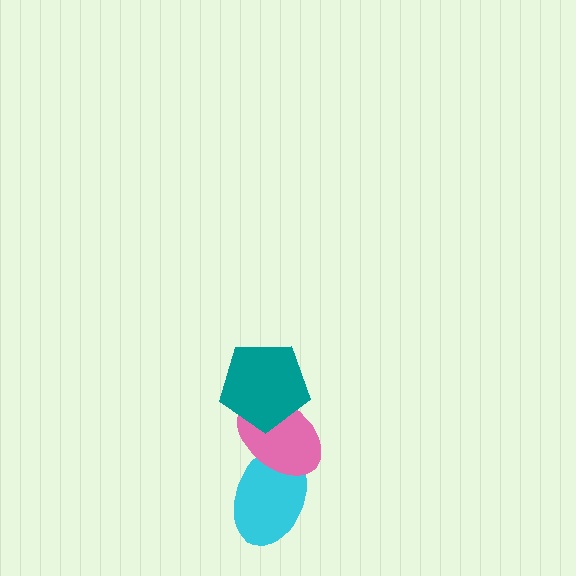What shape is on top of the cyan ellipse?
The pink ellipse is on top of the cyan ellipse.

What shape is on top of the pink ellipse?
The teal pentagon is on top of the pink ellipse.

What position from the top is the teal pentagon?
The teal pentagon is 1st from the top.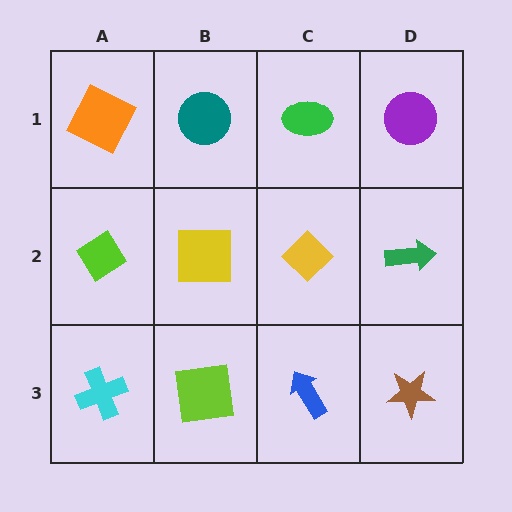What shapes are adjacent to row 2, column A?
An orange square (row 1, column A), a cyan cross (row 3, column A), a yellow square (row 2, column B).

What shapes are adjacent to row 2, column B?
A teal circle (row 1, column B), a lime square (row 3, column B), a lime diamond (row 2, column A), a yellow diamond (row 2, column C).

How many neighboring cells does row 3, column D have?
2.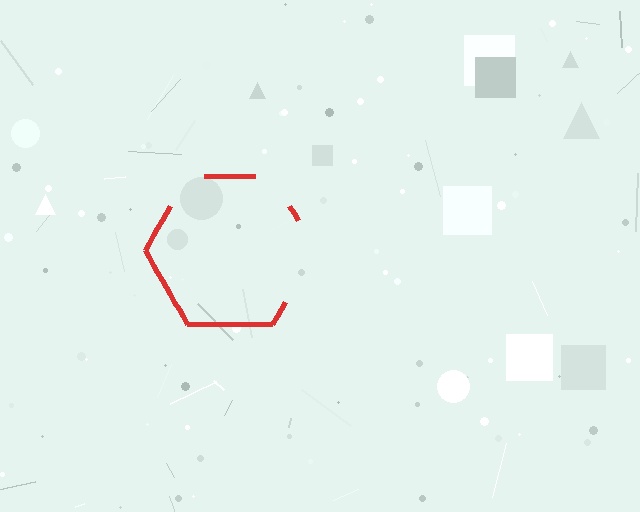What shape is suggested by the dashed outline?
The dashed outline suggests a hexagon.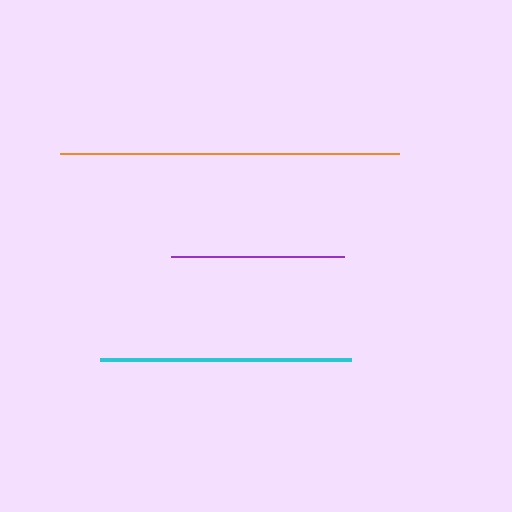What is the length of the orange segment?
The orange segment is approximately 339 pixels long.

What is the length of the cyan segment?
The cyan segment is approximately 251 pixels long.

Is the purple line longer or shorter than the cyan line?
The cyan line is longer than the purple line.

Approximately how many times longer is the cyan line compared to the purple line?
The cyan line is approximately 1.5 times the length of the purple line.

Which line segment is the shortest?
The purple line is the shortest at approximately 172 pixels.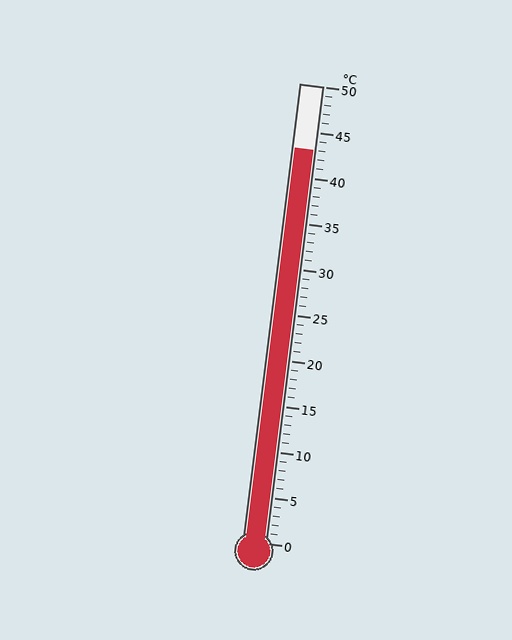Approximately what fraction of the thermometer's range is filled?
The thermometer is filled to approximately 85% of its range.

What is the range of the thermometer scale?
The thermometer scale ranges from 0°C to 50°C.